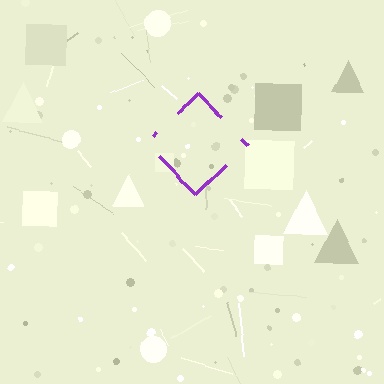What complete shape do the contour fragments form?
The contour fragments form a diamond.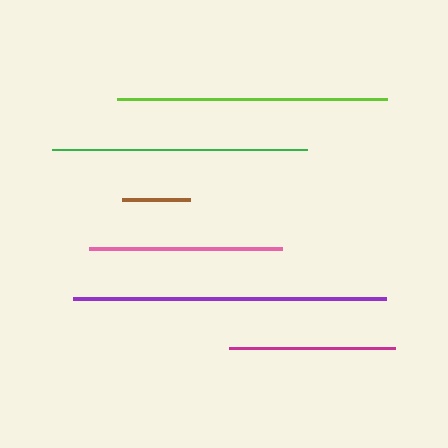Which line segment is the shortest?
The brown line is the shortest at approximately 68 pixels.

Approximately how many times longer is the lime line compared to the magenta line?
The lime line is approximately 1.6 times the length of the magenta line.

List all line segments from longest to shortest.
From longest to shortest: purple, lime, green, pink, magenta, brown.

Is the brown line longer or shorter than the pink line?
The pink line is longer than the brown line.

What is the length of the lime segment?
The lime segment is approximately 270 pixels long.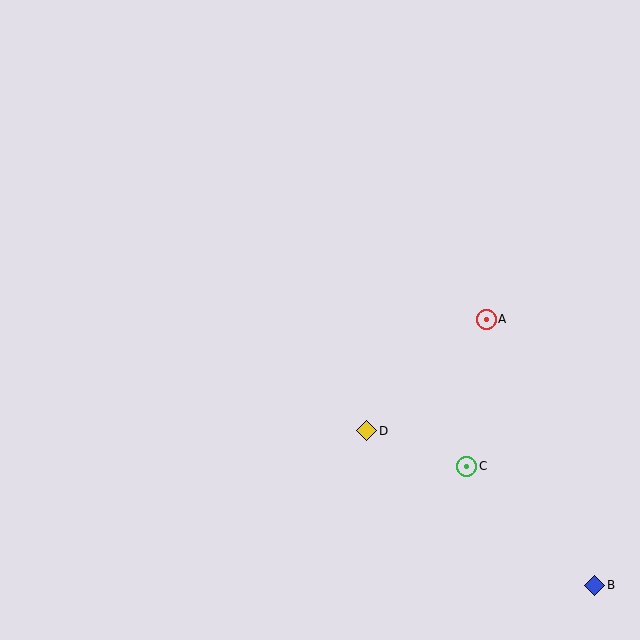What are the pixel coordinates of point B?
Point B is at (595, 585).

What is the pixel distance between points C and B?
The distance between C and B is 175 pixels.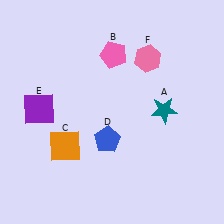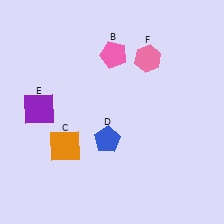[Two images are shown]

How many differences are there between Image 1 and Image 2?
There is 1 difference between the two images.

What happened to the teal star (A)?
The teal star (A) was removed in Image 2. It was in the top-right area of Image 1.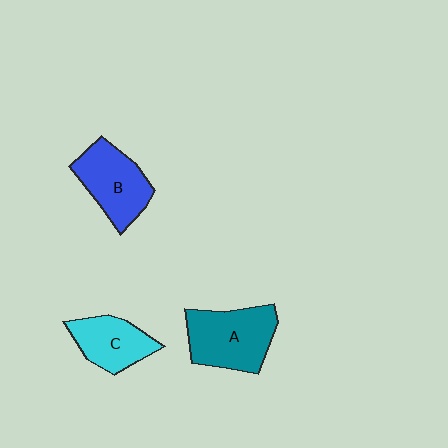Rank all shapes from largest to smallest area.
From largest to smallest: A (teal), B (blue), C (cyan).